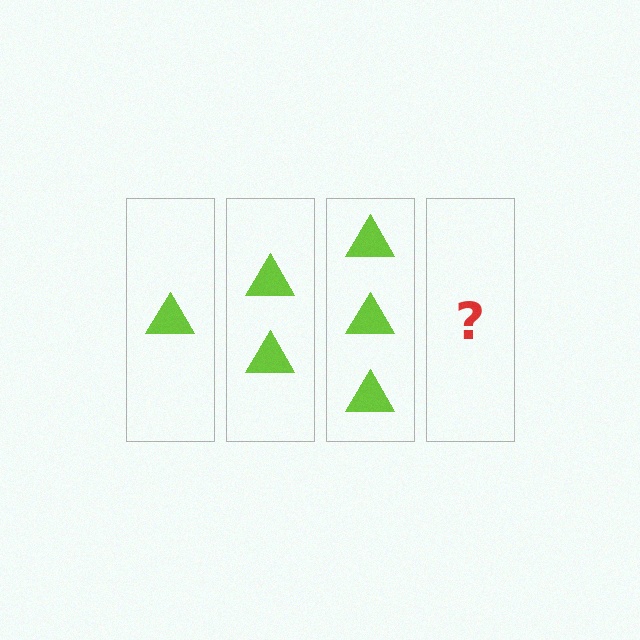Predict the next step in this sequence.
The next step is 4 triangles.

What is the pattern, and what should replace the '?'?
The pattern is that each step adds one more triangle. The '?' should be 4 triangles.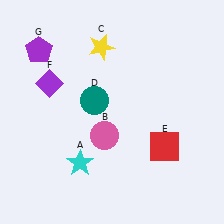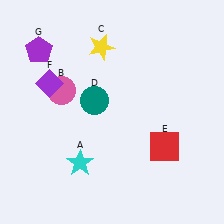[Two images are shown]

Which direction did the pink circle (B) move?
The pink circle (B) moved up.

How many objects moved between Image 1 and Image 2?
1 object moved between the two images.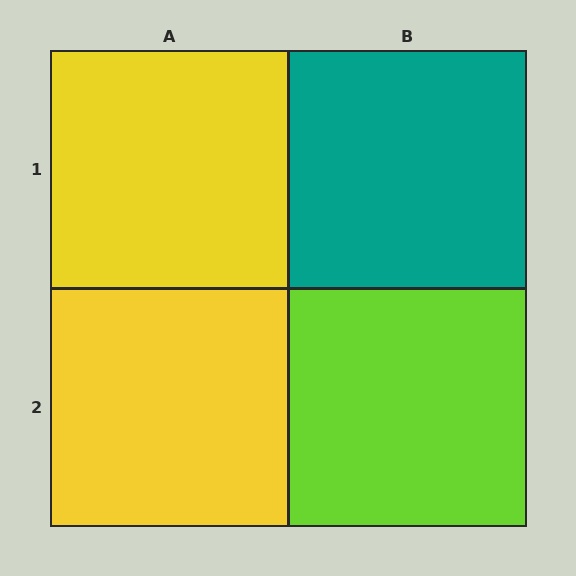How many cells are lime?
1 cell is lime.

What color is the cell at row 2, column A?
Yellow.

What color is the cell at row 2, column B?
Lime.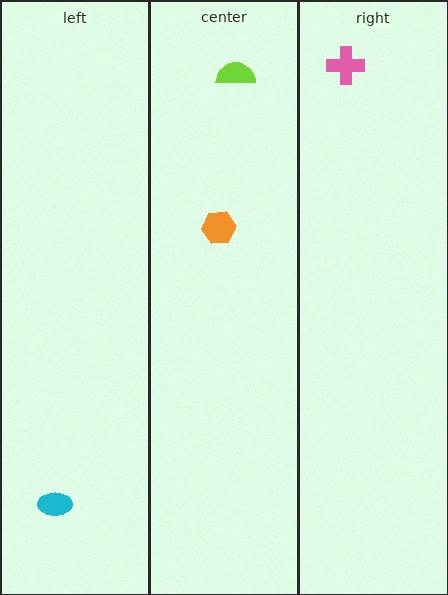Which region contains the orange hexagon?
The center region.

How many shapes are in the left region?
1.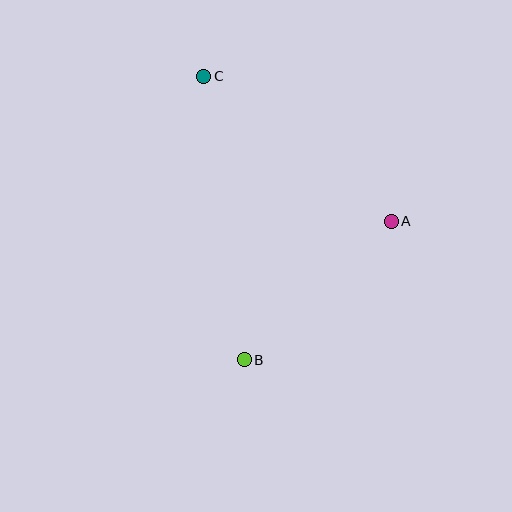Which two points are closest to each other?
Points A and B are closest to each other.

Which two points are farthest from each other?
Points B and C are farthest from each other.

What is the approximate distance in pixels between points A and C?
The distance between A and C is approximately 237 pixels.